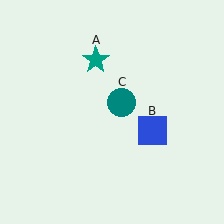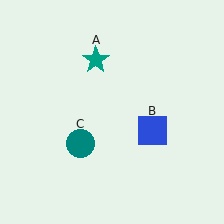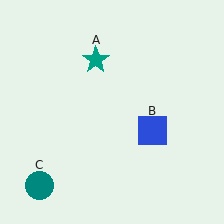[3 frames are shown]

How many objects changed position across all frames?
1 object changed position: teal circle (object C).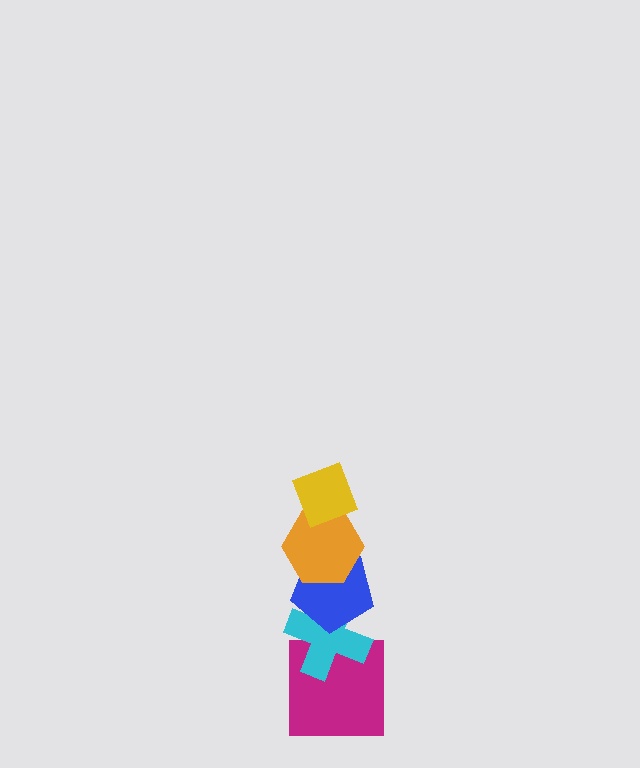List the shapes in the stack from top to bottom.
From top to bottom: the yellow diamond, the orange hexagon, the blue pentagon, the cyan cross, the magenta square.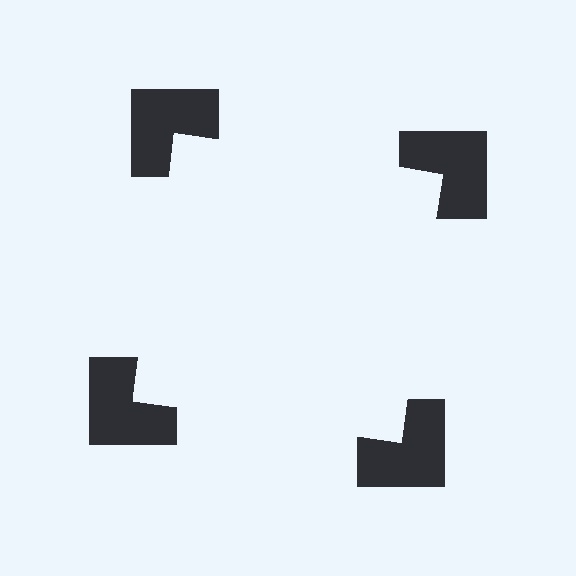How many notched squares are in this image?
There are 4 — one at each vertex of the illusory square.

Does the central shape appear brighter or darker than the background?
It typically appears slightly brighter than the background, even though no actual brightness change is drawn.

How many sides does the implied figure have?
4 sides.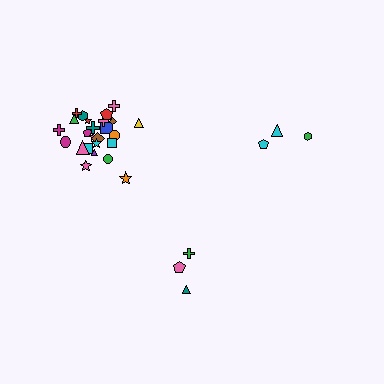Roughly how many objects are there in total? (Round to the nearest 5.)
Roughly 30 objects in total.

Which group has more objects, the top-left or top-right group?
The top-left group.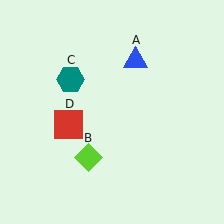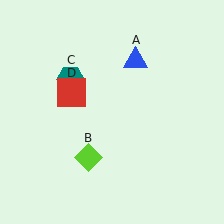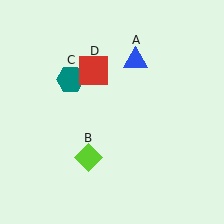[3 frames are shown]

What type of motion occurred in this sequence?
The red square (object D) rotated clockwise around the center of the scene.